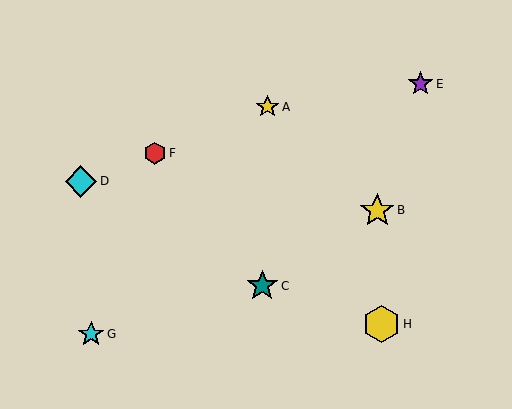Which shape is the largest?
The yellow hexagon (labeled H) is the largest.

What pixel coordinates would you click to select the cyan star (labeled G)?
Click at (91, 334) to select the cyan star G.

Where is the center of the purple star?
The center of the purple star is at (420, 84).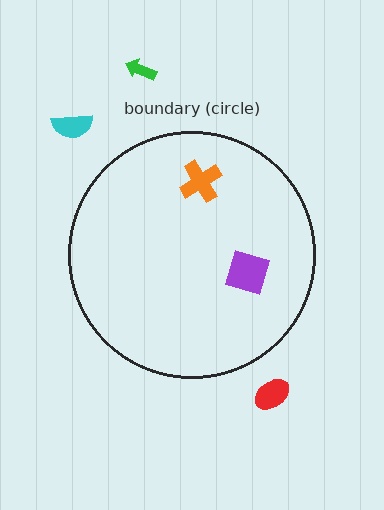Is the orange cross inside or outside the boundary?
Inside.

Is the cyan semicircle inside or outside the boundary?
Outside.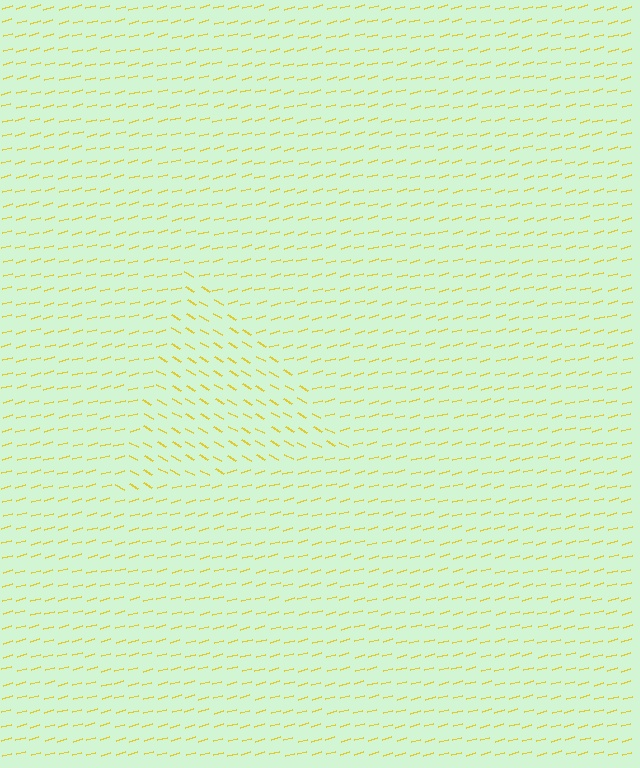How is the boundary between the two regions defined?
The boundary is defined purely by a change in line orientation (approximately 45 degrees difference). All lines are the same color and thickness.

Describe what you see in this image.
The image is filled with small yellow line segments. A triangle region in the image has lines oriented differently from the surrounding lines, creating a visible texture boundary.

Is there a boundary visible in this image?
Yes, there is a texture boundary formed by a change in line orientation.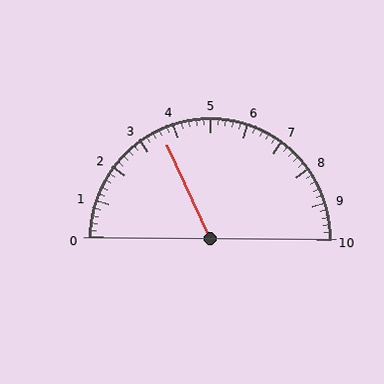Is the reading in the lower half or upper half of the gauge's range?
The reading is in the lower half of the range (0 to 10).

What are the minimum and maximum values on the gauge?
The gauge ranges from 0 to 10.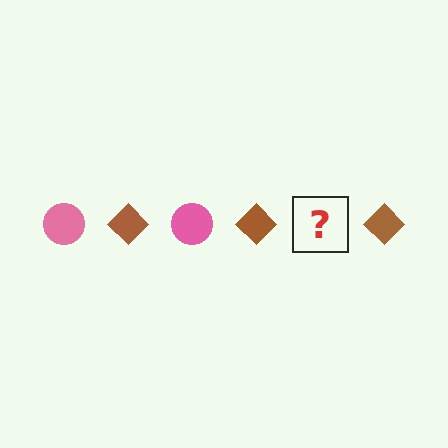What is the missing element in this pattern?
The missing element is a pink circle.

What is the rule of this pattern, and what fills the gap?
The rule is that the pattern alternates between pink circle and brown diamond. The gap should be filled with a pink circle.